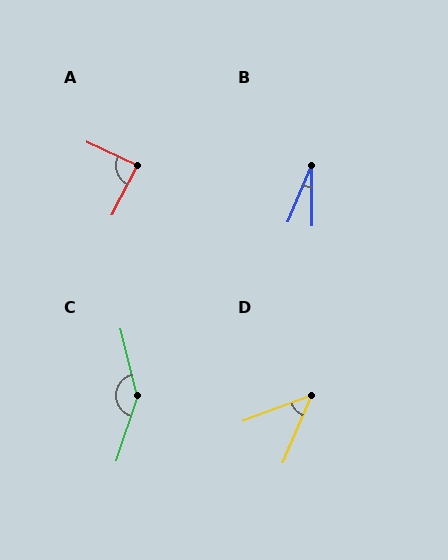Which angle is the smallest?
B, at approximately 23 degrees.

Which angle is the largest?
C, at approximately 149 degrees.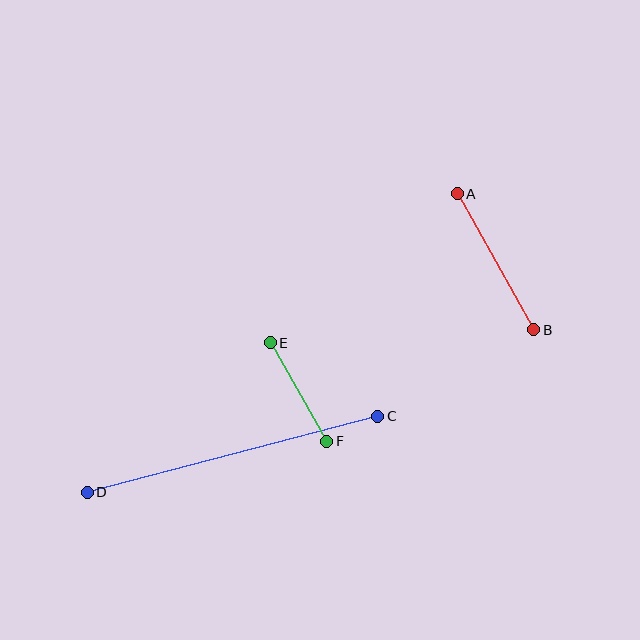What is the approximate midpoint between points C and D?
The midpoint is at approximately (232, 454) pixels.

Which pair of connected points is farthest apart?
Points C and D are farthest apart.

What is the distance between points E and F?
The distance is approximately 114 pixels.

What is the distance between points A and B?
The distance is approximately 156 pixels.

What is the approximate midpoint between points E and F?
The midpoint is at approximately (298, 392) pixels.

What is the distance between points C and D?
The distance is approximately 300 pixels.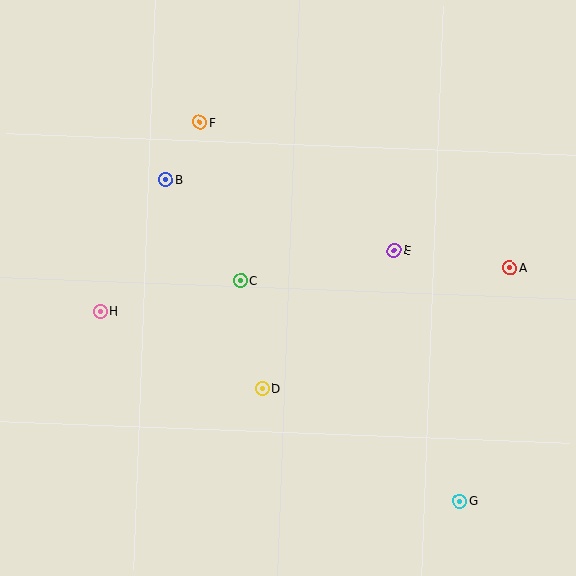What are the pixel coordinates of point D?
Point D is at (262, 389).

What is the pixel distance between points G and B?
The distance between G and B is 436 pixels.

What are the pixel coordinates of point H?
Point H is at (100, 311).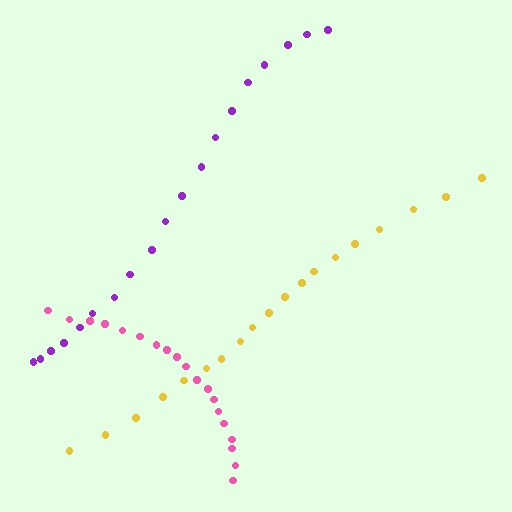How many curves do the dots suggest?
There are 3 distinct paths.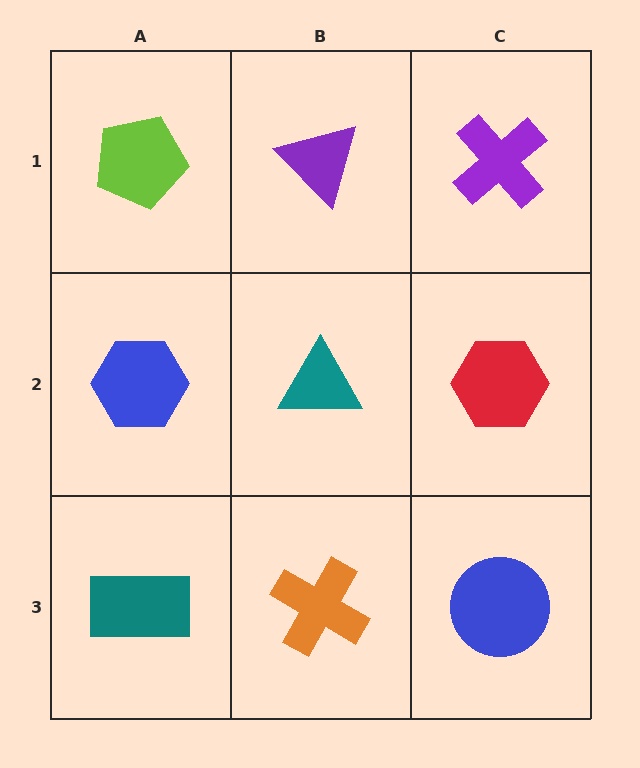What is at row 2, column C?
A red hexagon.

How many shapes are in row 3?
3 shapes.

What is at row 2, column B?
A teal triangle.